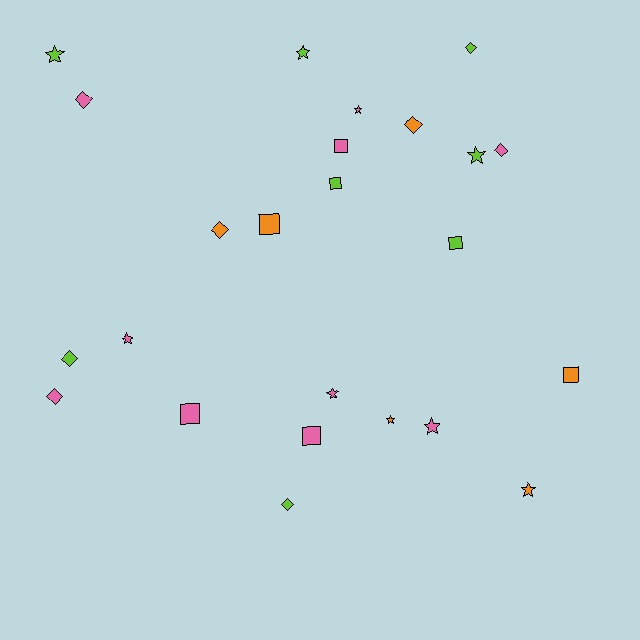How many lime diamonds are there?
There are 3 lime diamonds.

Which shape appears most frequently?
Star, with 9 objects.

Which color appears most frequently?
Pink, with 10 objects.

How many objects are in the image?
There are 24 objects.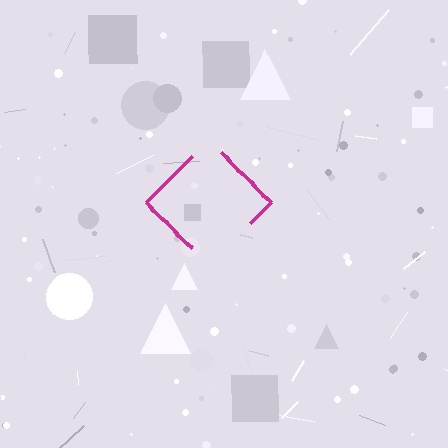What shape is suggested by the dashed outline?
The dashed outline suggests a diamond.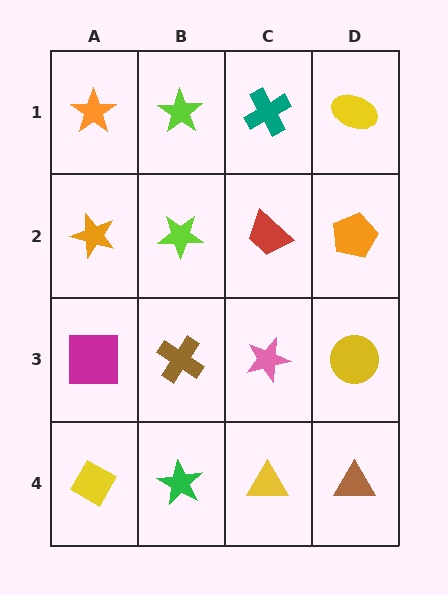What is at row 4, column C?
A yellow triangle.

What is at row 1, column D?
A yellow ellipse.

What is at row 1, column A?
An orange star.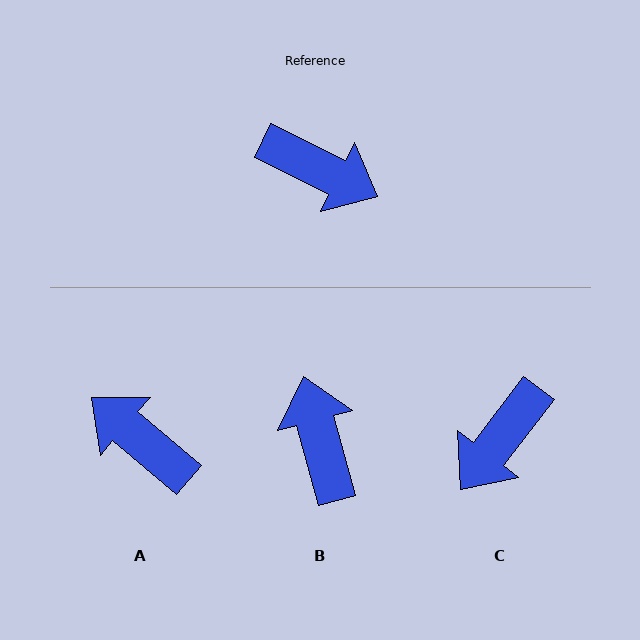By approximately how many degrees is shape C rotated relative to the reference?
Approximately 102 degrees clockwise.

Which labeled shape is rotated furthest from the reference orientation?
A, about 166 degrees away.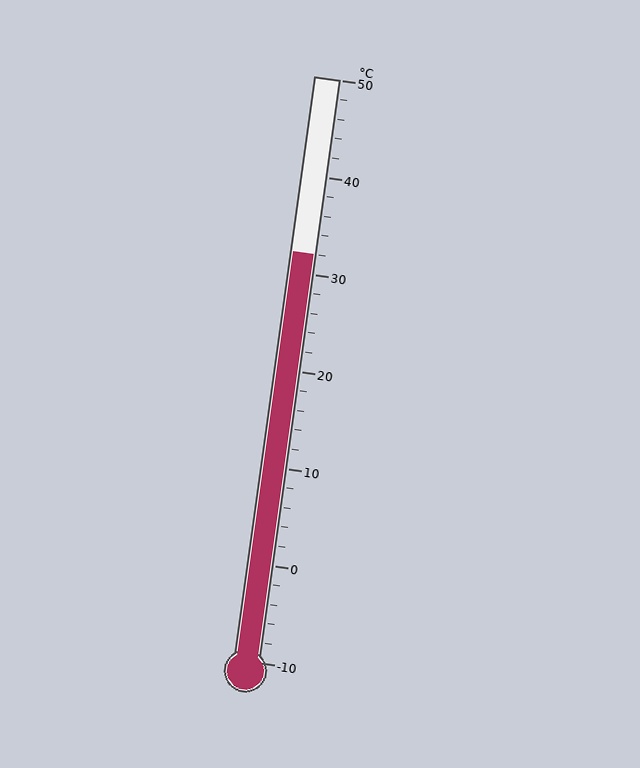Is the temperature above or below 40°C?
The temperature is below 40°C.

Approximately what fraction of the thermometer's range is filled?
The thermometer is filled to approximately 70% of its range.